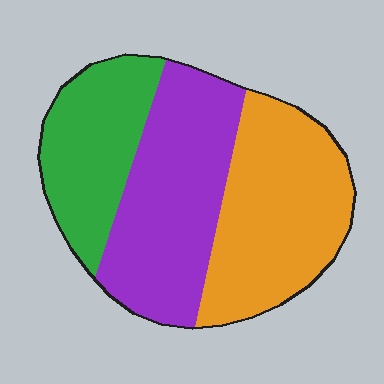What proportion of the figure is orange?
Orange takes up about three eighths (3/8) of the figure.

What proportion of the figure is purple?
Purple takes up about three eighths (3/8) of the figure.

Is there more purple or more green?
Purple.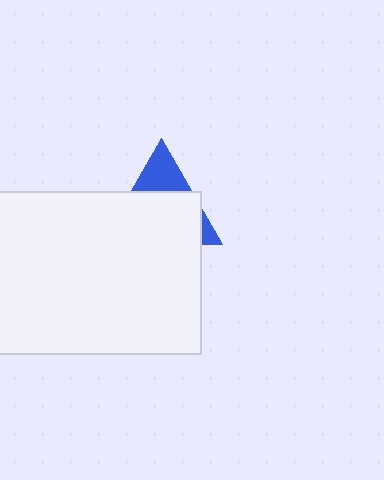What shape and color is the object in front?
The object in front is a white rectangle.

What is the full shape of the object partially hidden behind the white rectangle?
The partially hidden object is a blue triangle.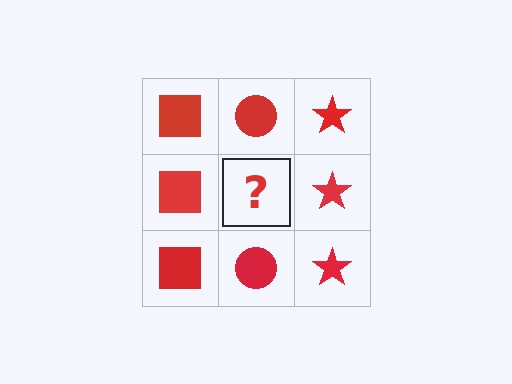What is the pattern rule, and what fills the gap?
The rule is that each column has a consistent shape. The gap should be filled with a red circle.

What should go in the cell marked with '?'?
The missing cell should contain a red circle.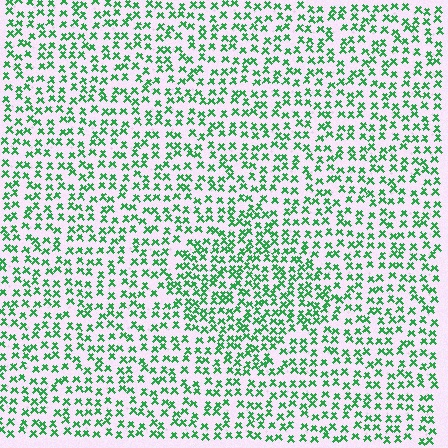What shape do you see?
I see a diamond.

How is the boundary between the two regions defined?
The boundary is defined by a change in element density (approximately 1.5x ratio). All elements are the same color, size, and shape.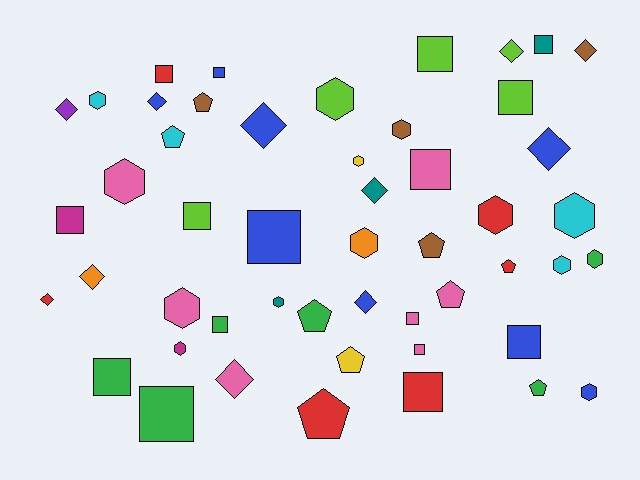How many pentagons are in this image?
There are 9 pentagons.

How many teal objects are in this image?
There are 3 teal objects.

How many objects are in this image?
There are 50 objects.